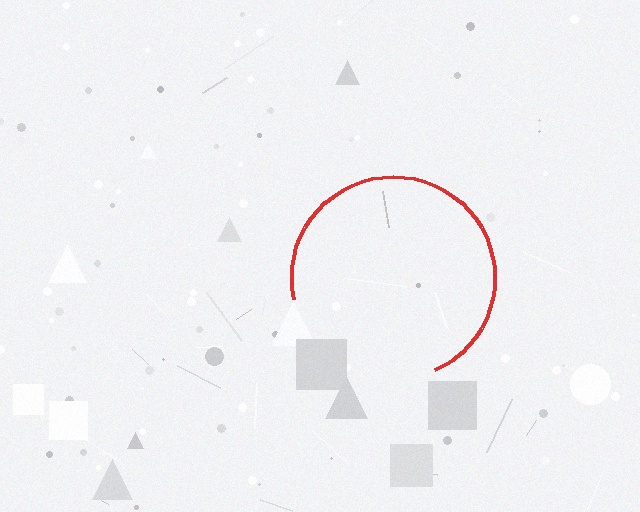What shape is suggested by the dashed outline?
The dashed outline suggests a circle.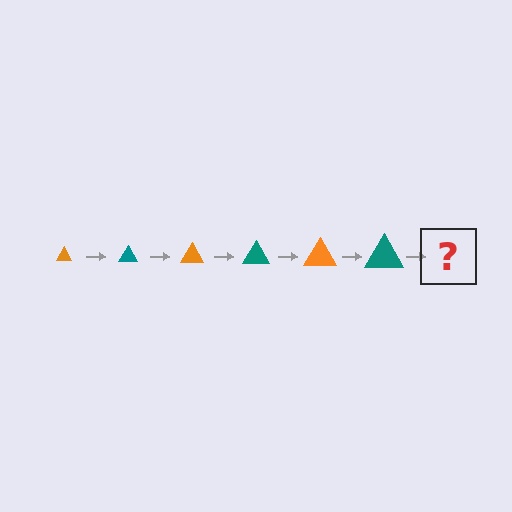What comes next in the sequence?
The next element should be an orange triangle, larger than the previous one.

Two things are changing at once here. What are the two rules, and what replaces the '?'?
The two rules are that the triangle grows larger each step and the color cycles through orange and teal. The '?' should be an orange triangle, larger than the previous one.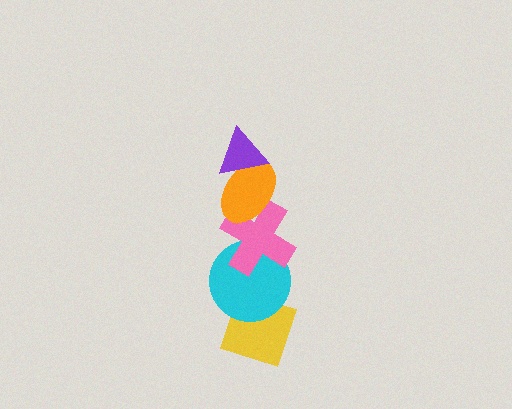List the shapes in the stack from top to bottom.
From top to bottom: the purple triangle, the orange ellipse, the pink cross, the cyan circle, the yellow diamond.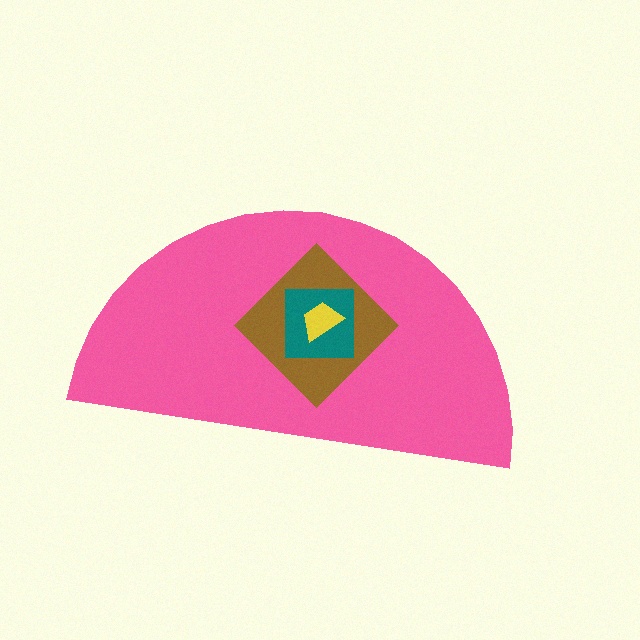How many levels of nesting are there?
4.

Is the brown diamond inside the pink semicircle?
Yes.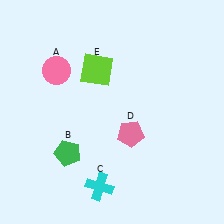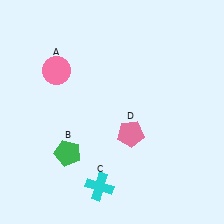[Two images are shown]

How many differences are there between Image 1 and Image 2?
There is 1 difference between the two images.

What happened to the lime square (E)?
The lime square (E) was removed in Image 2. It was in the top-left area of Image 1.